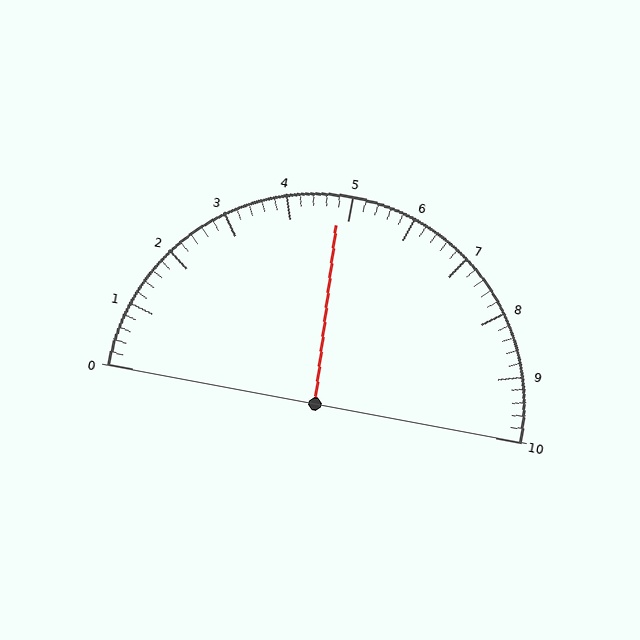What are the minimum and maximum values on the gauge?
The gauge ranges from 0 to 10.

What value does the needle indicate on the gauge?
The needle indicates approximately 4.8.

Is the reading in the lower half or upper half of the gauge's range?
The reading is in the lower half of the range (0 to 10).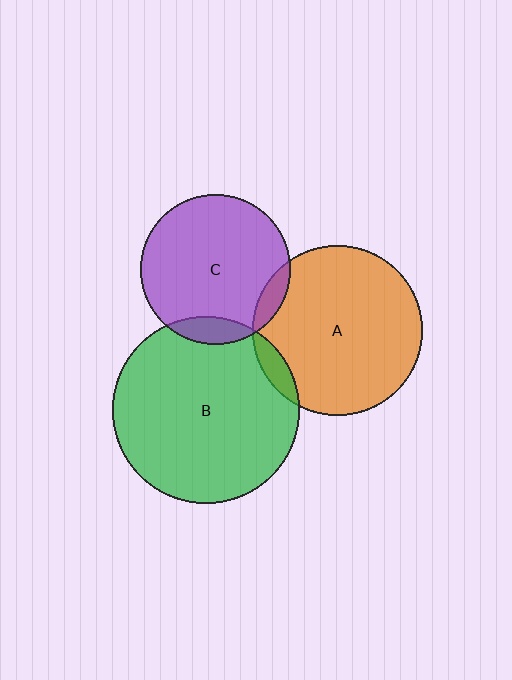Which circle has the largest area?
Circle B (green).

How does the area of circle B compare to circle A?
Approximately 1.2 times.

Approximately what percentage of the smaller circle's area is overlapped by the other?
Approximately 5%.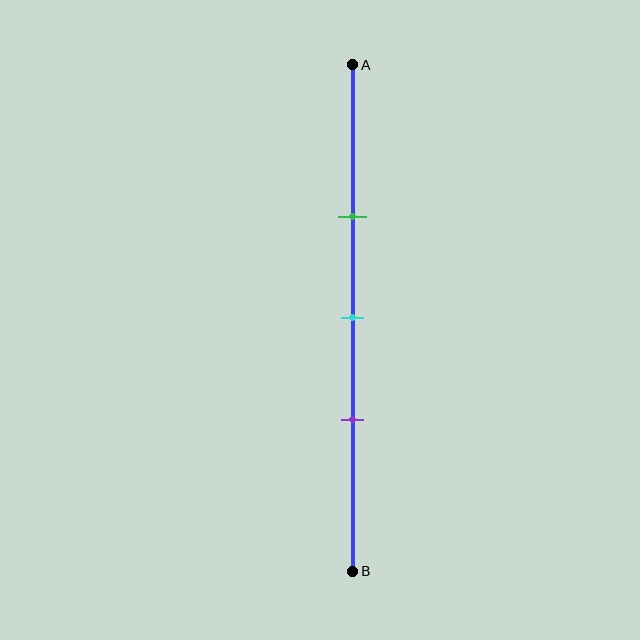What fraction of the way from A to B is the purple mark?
The purple mark is approximately 70% (0.7) of the way from A to B.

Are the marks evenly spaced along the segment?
Yes, the marks are approximately evenly spaced.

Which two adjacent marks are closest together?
The cyan and purple marks are the closest adjacent pair.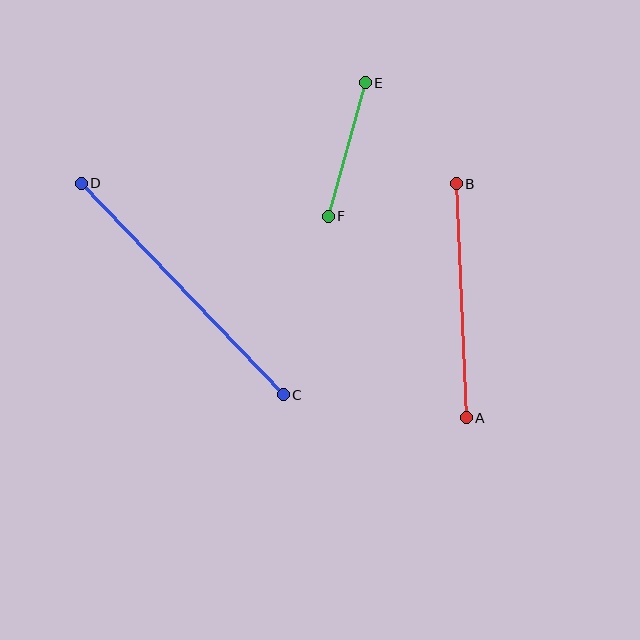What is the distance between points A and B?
The distance is approximately 234 pixels.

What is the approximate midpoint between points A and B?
The midpoint is at approximately (461, 301) pixels.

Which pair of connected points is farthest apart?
Points C and D are farthest apart.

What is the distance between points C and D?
The distance is approximately 292 pixels.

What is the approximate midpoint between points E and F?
The midpoint is at approximately (347, 149) pixels.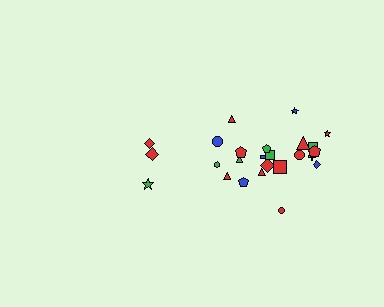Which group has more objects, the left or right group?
The right group.